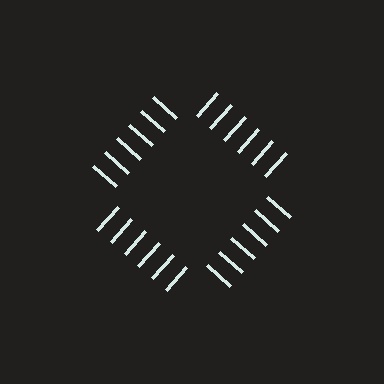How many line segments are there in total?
24 — 6 along each of the 4 edges.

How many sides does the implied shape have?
4 sides — the line-ends trace a square.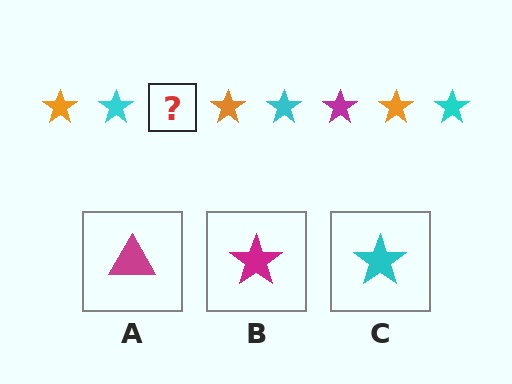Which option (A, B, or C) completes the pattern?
B.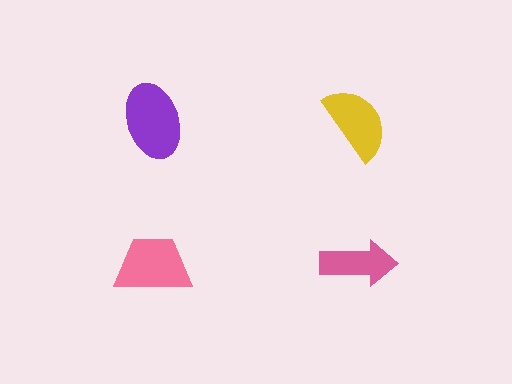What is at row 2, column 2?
A pink arrow.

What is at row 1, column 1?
A purple ellipse.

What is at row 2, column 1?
A pink trapezoid.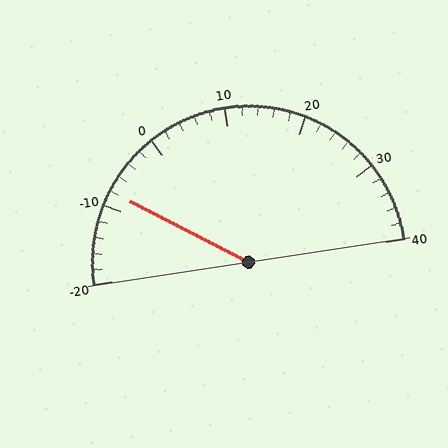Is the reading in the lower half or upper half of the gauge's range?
The reading is in the lower half of the range (-20 to 40).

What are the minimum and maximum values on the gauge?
The gauge ranges from -20 to 40.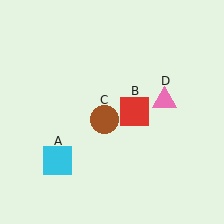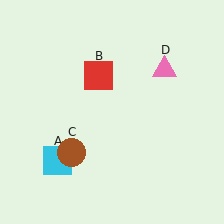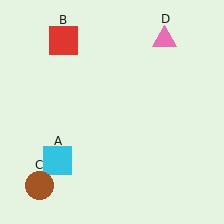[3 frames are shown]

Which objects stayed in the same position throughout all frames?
Cyan square (object A) remained stationary.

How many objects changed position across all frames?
3 objects changed position: red square (object B), brown circle (object C), pink triangle (object D).